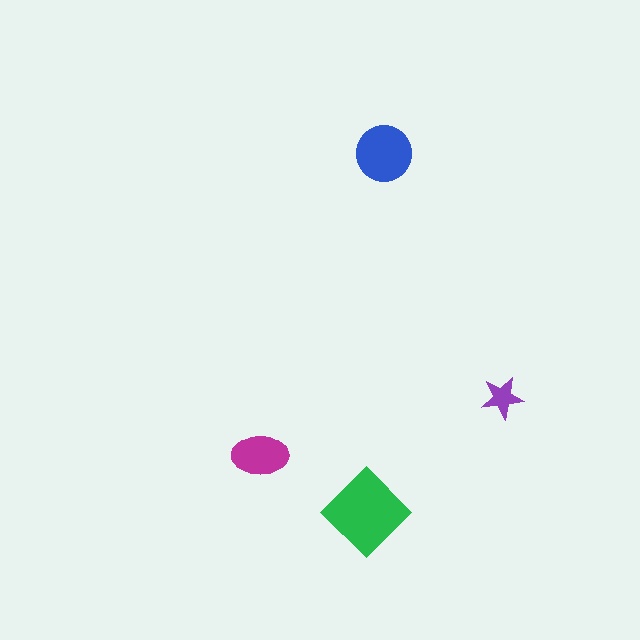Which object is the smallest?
The purple star.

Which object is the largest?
The green diamond.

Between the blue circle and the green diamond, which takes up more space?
The green diamond.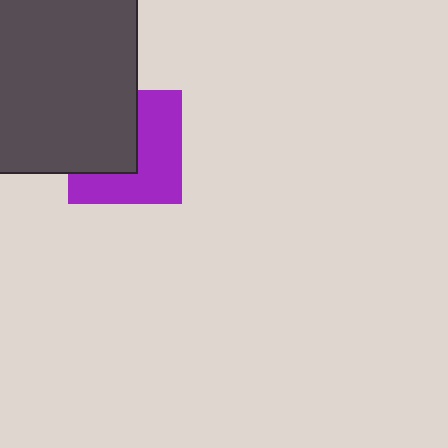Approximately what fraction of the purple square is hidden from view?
Roughly 45% of the purple square is hidden behind the dark gray square.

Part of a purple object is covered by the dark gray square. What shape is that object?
It is a square.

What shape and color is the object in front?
The object in front is a dark gray square.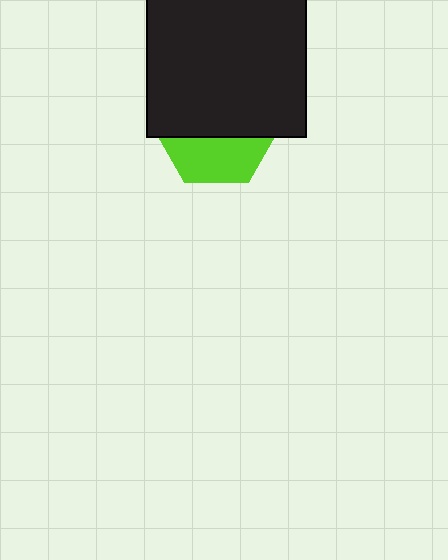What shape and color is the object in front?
The object in front is a black square.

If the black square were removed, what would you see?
You would see the complete lime hexagon.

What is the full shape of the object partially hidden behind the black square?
The partially hidden object is a lime hexagon.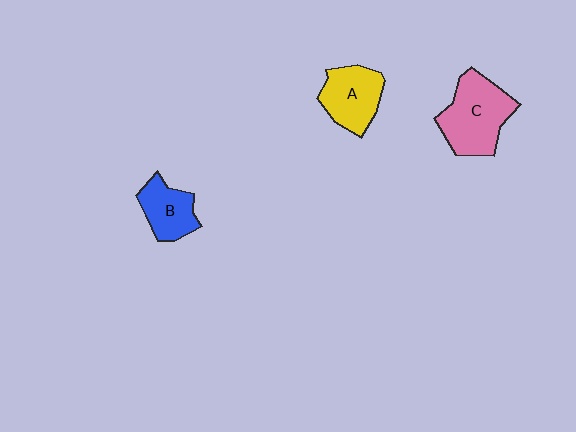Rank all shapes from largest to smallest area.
From largest to smallest: C (pink), A (yellow), B (blue).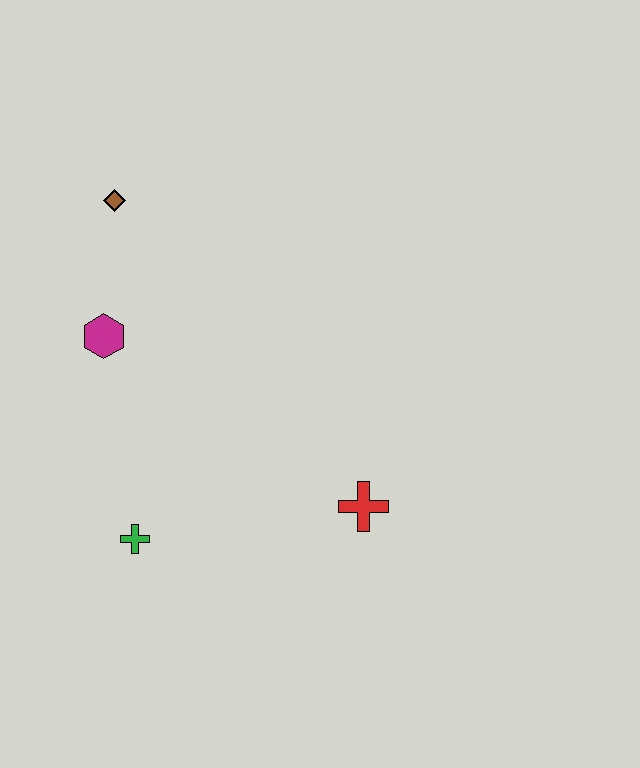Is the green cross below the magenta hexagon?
Yes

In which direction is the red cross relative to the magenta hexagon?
The red cross is to the right of the magenta hexagon.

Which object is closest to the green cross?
The magenta hexagon is closest to the green cross.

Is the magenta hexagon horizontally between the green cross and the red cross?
No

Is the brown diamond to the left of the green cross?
Yes